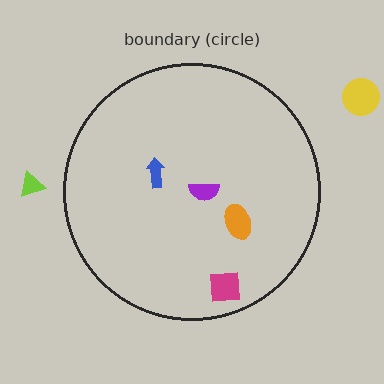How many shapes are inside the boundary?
4 inside, 2 outside.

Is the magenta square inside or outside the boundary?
Inside.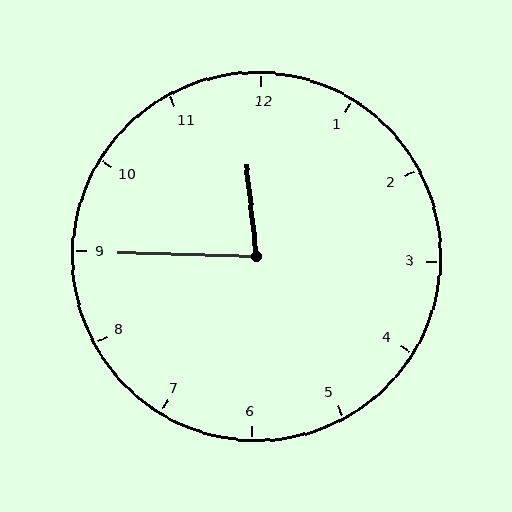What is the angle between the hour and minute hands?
Approximately 82 degrees.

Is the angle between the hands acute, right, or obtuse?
It is acute.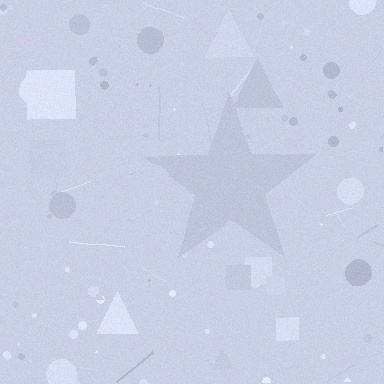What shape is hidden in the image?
A star is hidden in the image.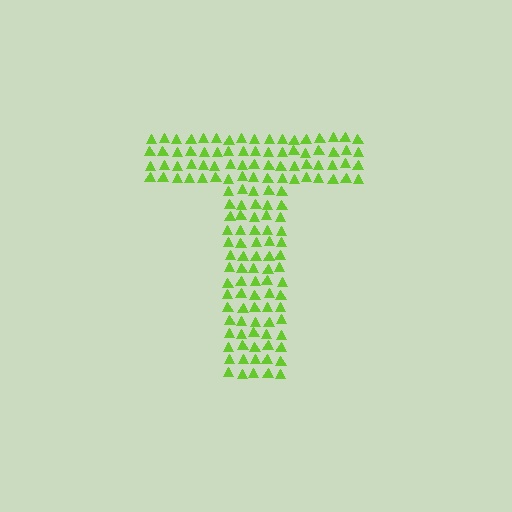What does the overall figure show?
The overall figure shows the letter T.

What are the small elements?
The small elements are triangles.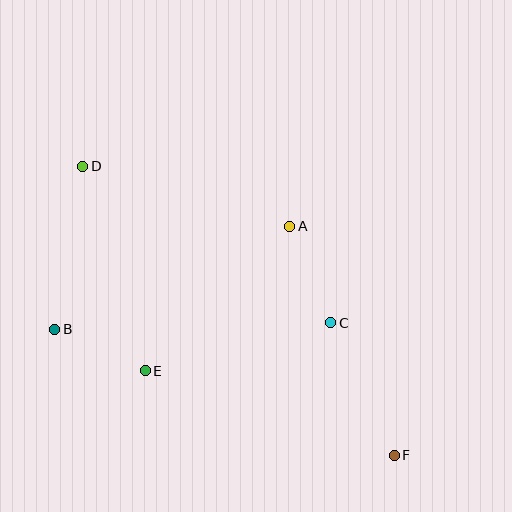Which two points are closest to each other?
Points B and E are closest to each other.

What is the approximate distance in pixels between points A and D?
The distance between A and D is approximately 216 pixels.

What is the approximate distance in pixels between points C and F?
The distance between C and F is approximately 147 pixels.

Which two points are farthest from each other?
Points D and F are farthest from each other.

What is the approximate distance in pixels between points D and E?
The distance between D and E is approximately 214 pixels.